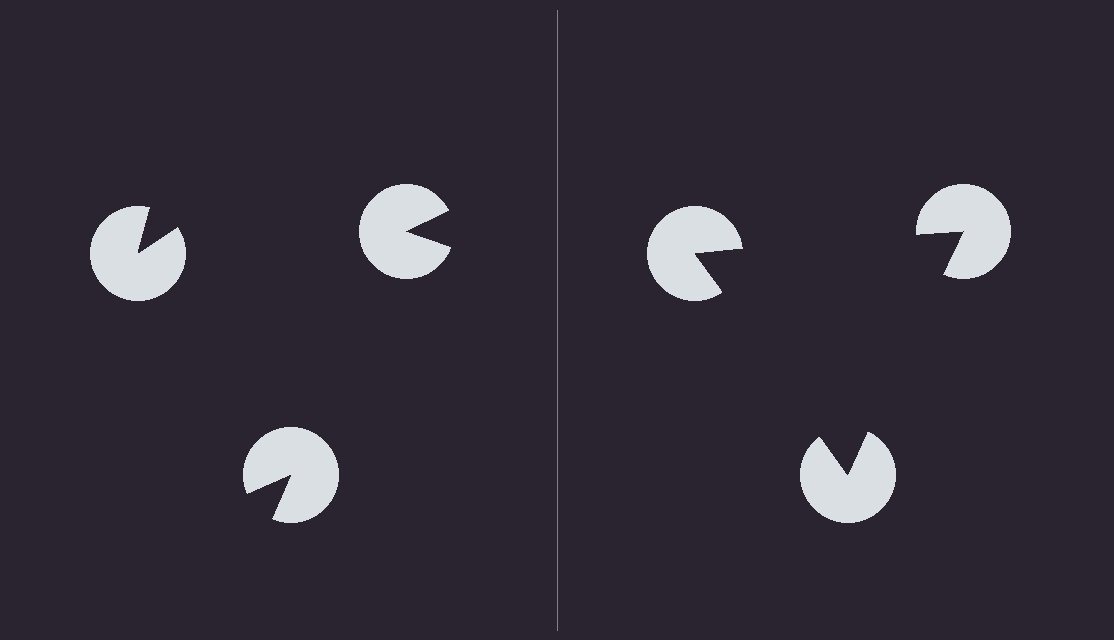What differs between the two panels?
The pac-man discs are positioned identically on both sides; only the wedge orientations differ. On the right they align to a triangle; on the left they are misaligned.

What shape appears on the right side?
An illusory triangle.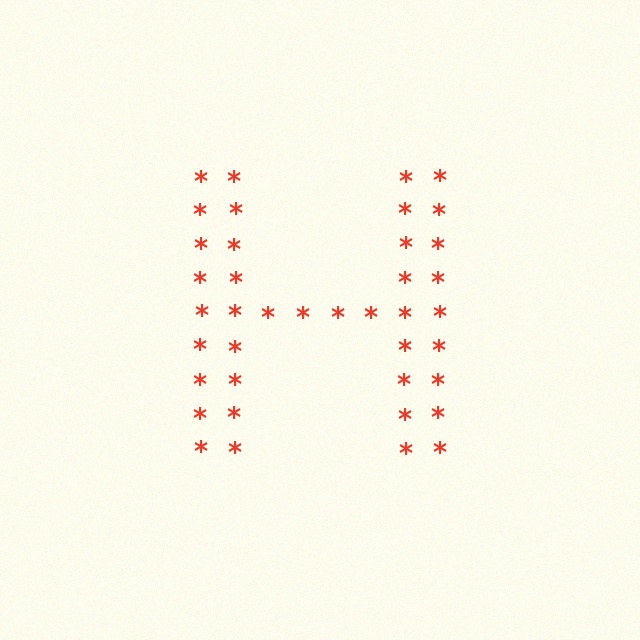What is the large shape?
The large shape is the letter H.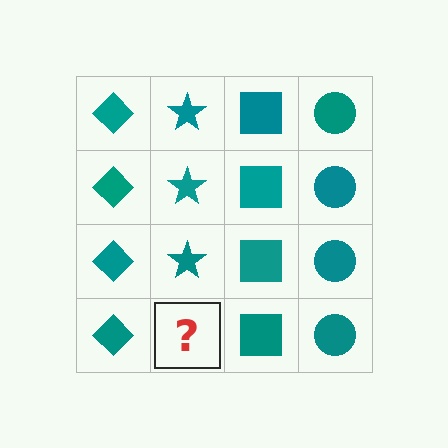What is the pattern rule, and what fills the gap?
The rule is that each column has a consistent shape. The gap should be filled with a teal star.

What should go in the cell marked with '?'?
The missing cell should contain a teal star.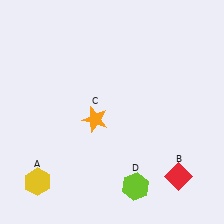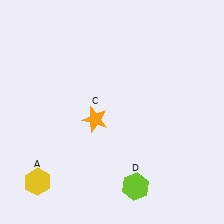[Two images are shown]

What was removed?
The red diamond (B) was removed in Image 2.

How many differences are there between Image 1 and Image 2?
There is 1 difference between the two images.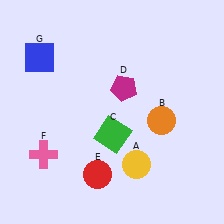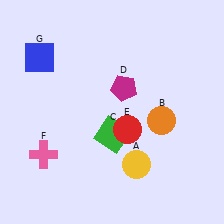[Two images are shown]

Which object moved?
The red circle (E) moved up.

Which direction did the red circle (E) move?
The red circle (E) moved up.